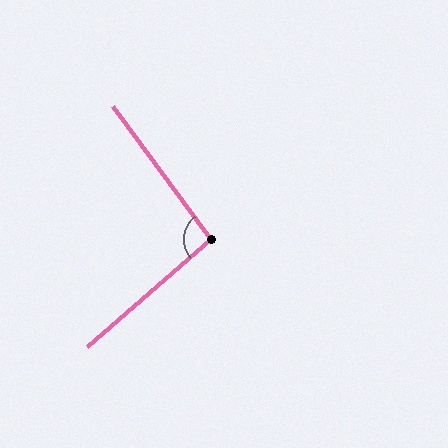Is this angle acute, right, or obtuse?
It is approximately a right angle.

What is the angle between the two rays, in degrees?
Approximately 94 degrees.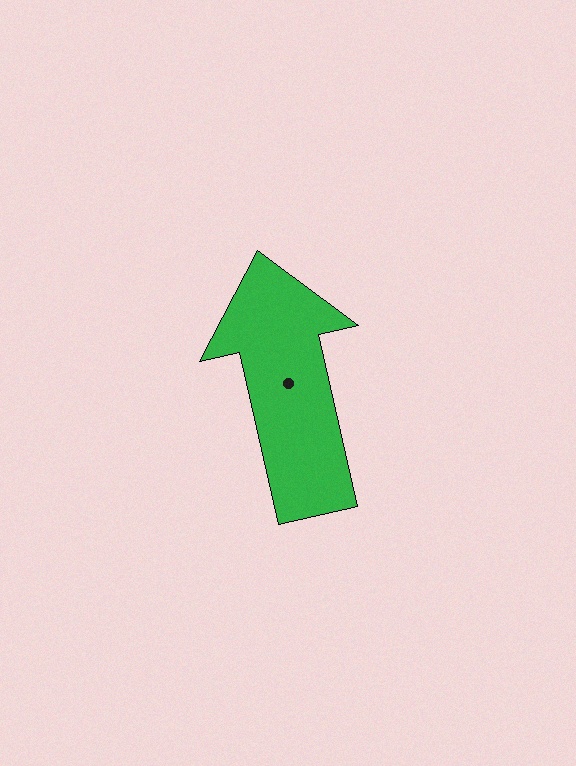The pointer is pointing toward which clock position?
Roughly 12 o'clock.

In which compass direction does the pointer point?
North.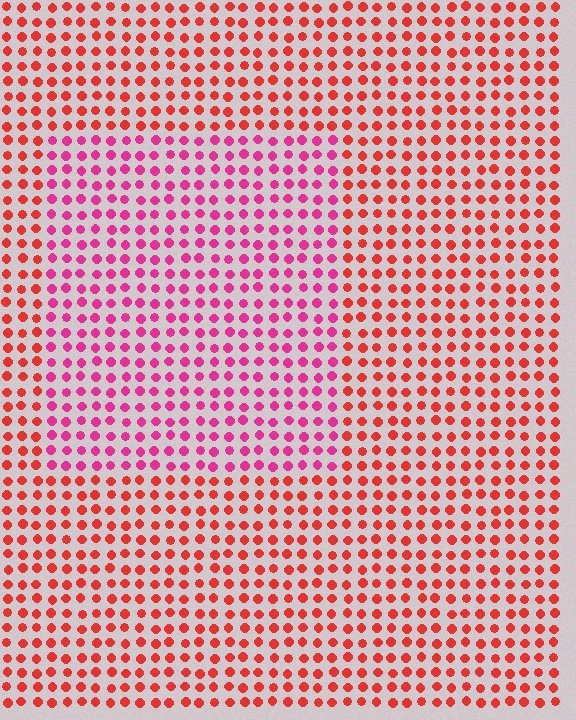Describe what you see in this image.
The image is filled with small red elements in a uniform arrangement. A rectangle-shaped region is visible where the elements are tinted to a slightly different hue, forming a subtle color boundary.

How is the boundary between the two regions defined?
The boundary is defined purely by a slight shift in hue (about 35 degrees). Spacing, size, and orientation are identical on both sides.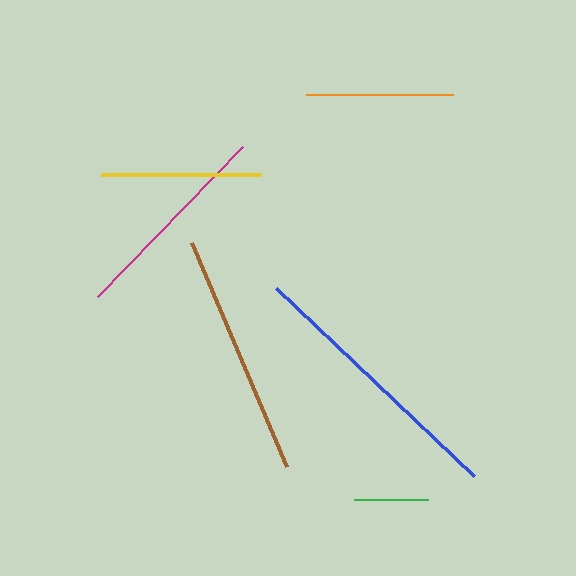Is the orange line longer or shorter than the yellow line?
The yellow line is longer than the orange line.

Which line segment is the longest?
The blue line is the longest at approximately 273 pixels.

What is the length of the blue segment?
The blue segment is approximately 273 pixels long.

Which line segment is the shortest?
The green line is the shortest at approximately 74 pixels.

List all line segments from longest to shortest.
From longest to shortest: blue, brown, magenta, yellow, orange, green.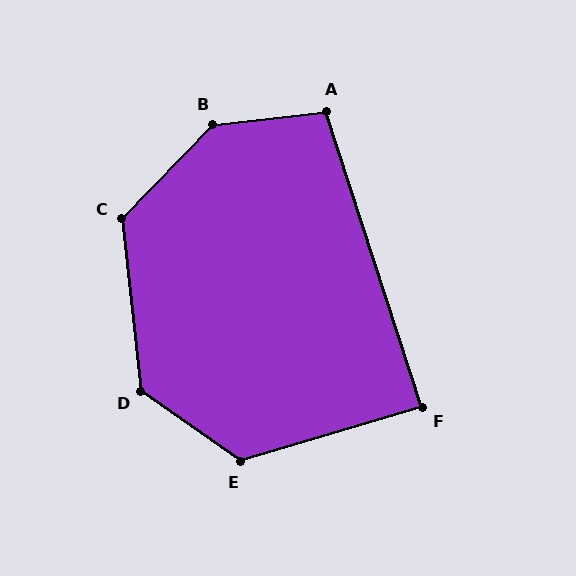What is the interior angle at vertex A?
Approximately 102 degrees (obtuse).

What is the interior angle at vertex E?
Approximately 128 degrees (obtuse).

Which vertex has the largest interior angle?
B, at approximately 140 degrees.